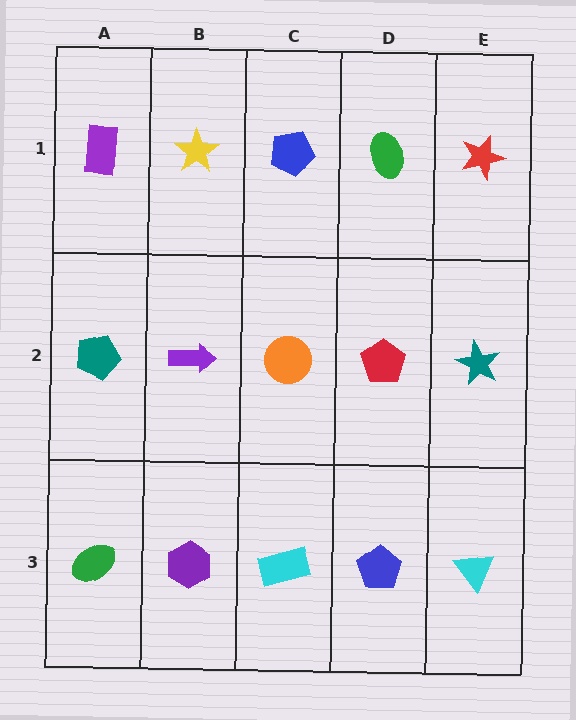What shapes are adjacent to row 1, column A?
A teal pentagon (row 2, column A), a yellow star (row 1, column B).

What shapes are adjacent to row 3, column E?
A teal star (row 2, column E), a blue pentagon (row 3, column D).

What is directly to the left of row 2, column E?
A red pentagon.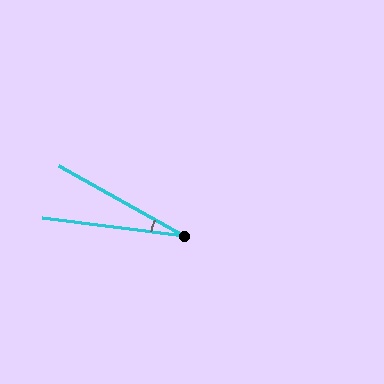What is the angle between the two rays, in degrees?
Approximately 22 degrees.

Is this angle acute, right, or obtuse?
It is acute.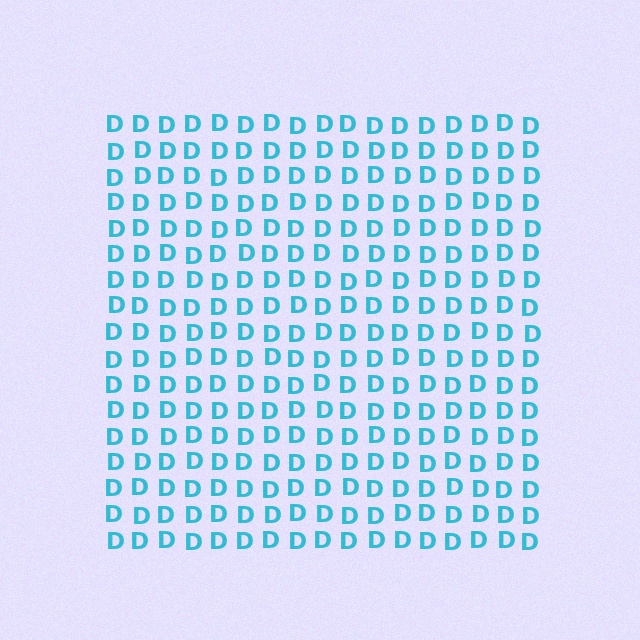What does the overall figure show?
The overall figure shows a square.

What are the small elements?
The small elements are letter D's.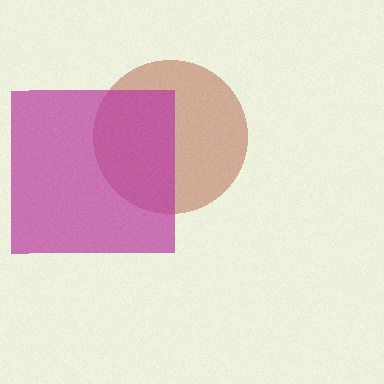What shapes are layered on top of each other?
The layered shapes are: a brown circle, a magenta square.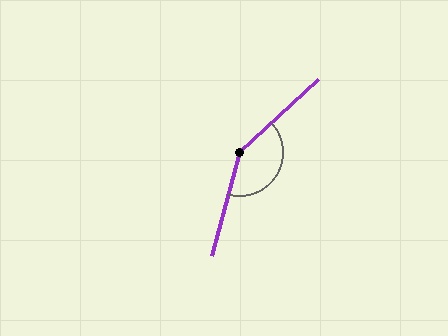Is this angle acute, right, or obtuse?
It is obtuse.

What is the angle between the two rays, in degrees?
Approximately 147 degrees.